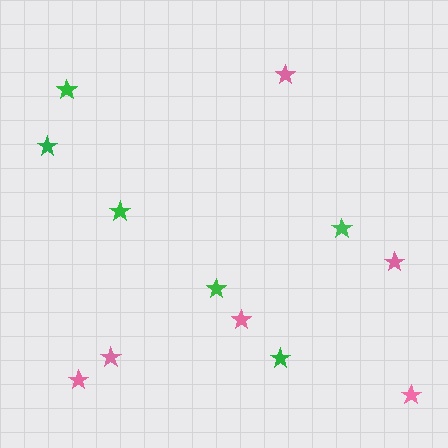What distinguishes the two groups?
There are 2 groups: one group of green stars (6) and one group of pink stars (6).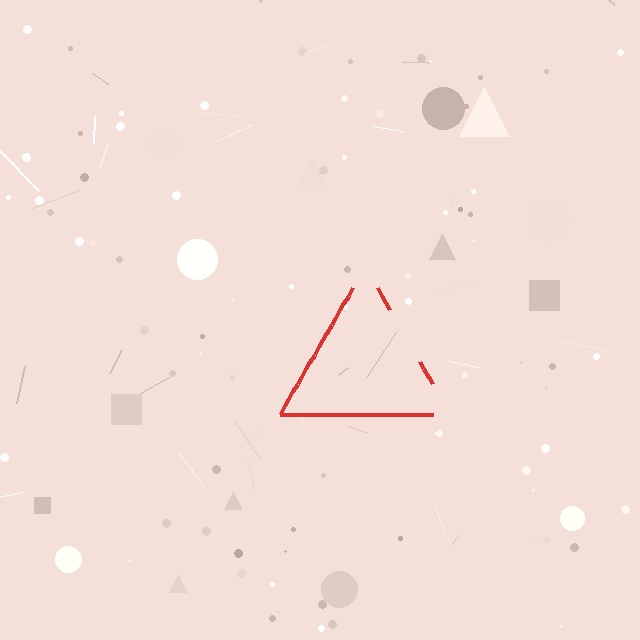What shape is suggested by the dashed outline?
The dashed outline suggests a triangle.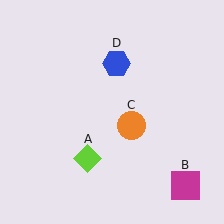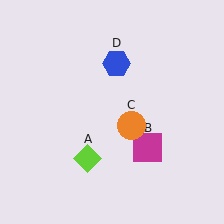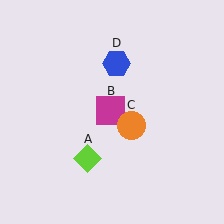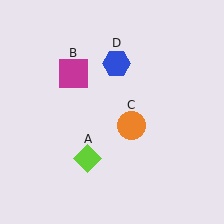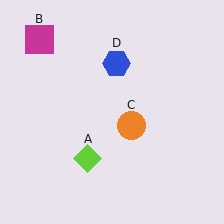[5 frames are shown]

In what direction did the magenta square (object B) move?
The magenta square (object B) moved up and to the left.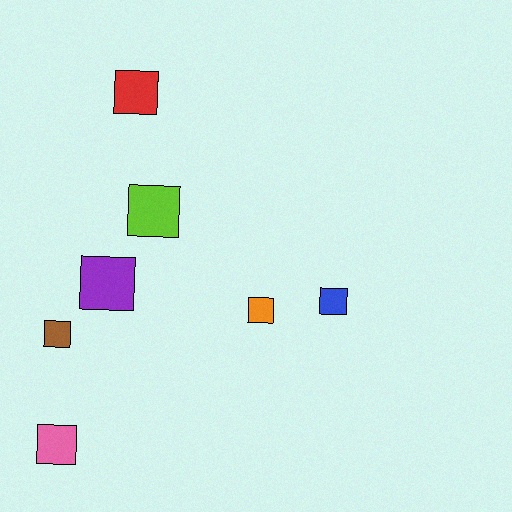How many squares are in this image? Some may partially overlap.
There are 7 squares.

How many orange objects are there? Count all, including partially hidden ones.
There is 1 orange object.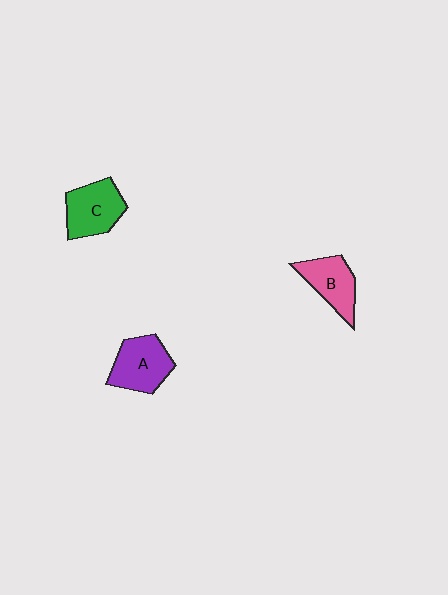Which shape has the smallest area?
Shape B (pink).